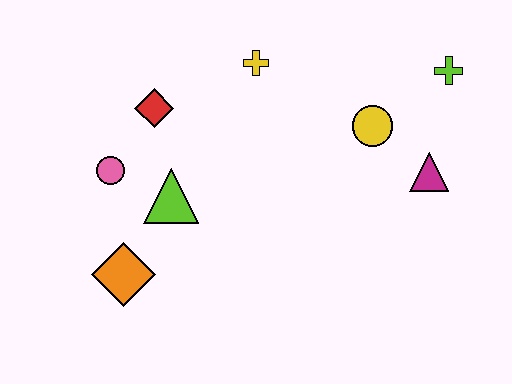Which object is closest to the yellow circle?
The magenta triangle is closest to the yellow circle.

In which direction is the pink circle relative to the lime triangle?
The pink circle is to the left of the lime triangle.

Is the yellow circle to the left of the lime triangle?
No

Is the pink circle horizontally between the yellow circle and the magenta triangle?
No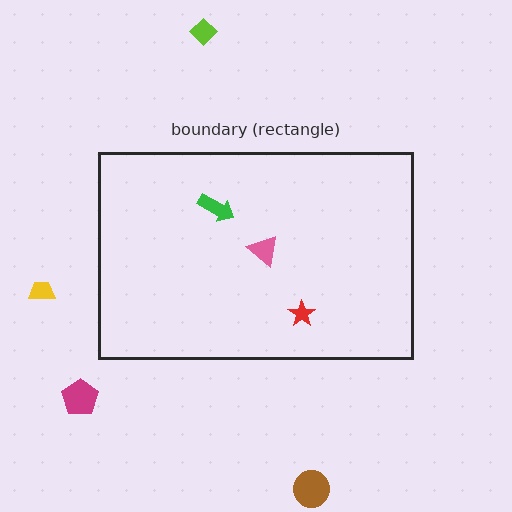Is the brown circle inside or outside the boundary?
Outside.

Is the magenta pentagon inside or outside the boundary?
Outside.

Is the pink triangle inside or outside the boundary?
Inside.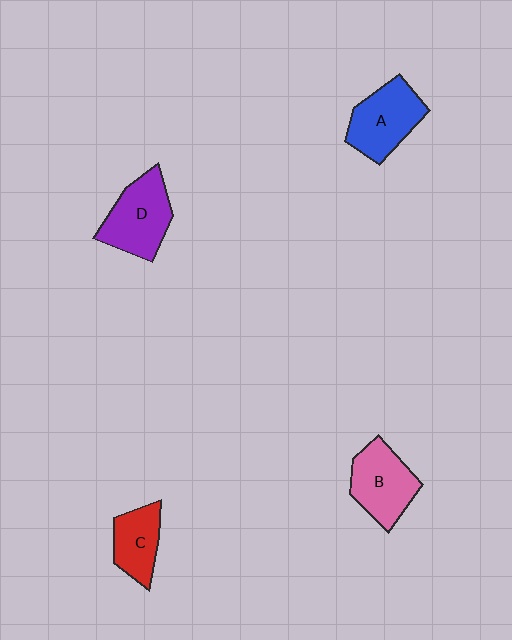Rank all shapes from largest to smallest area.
From largest to smallest: D (purple), A (blue), B (pink), C (red).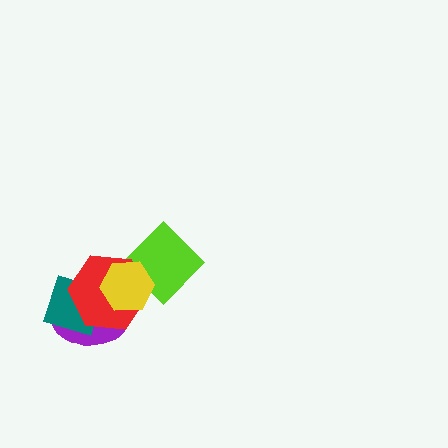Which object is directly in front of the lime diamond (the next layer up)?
The red hexagon is directly in front of the lime diamond.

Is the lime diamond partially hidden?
Yes, it is partially covered by another shape.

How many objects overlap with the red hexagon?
4 objects overlap with the red hexagon.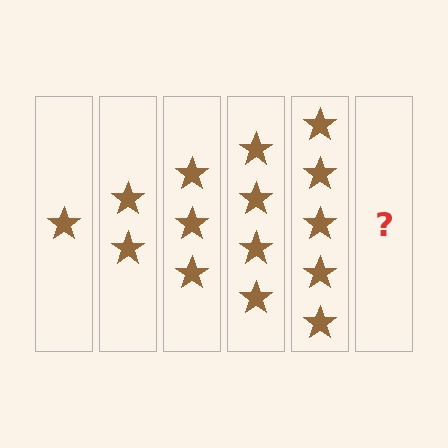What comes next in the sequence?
The next element should be 6 stars.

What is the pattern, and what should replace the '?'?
The pattern is that each step adds one more star. The '?' should be 6 stars.